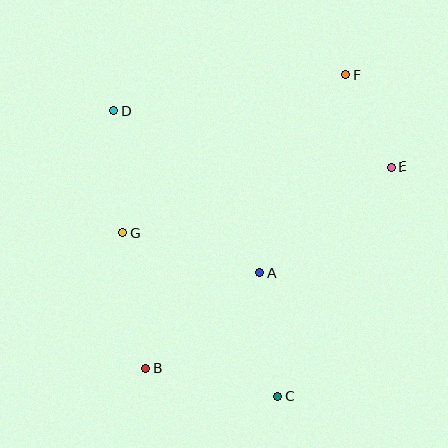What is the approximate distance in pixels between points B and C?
The distance between B and C is approximately 135 pixels.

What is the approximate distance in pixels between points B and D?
The distance between B and D is approximately 259 pixels.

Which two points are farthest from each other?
Points B and F are farthest from each other.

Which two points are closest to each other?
Points E and F are closest to each other.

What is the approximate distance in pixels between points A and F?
The distance between A and F is approximately 216 pixels.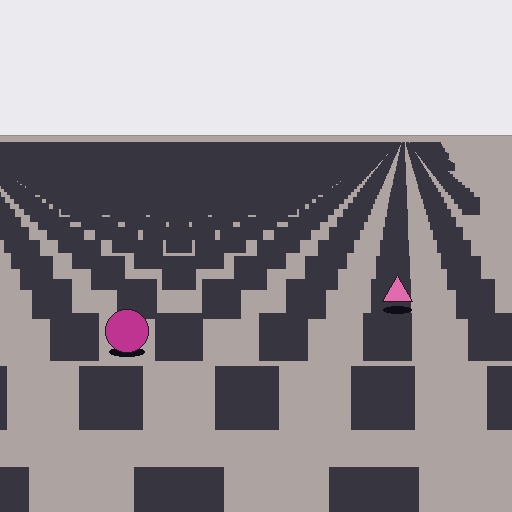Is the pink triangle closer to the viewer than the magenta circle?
No. The magenta circle is closer — you can tell from the texture gradient: the ground texture is coarser near it.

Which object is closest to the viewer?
The magenta circle is closest. The texture marks near it are larger and more spread out.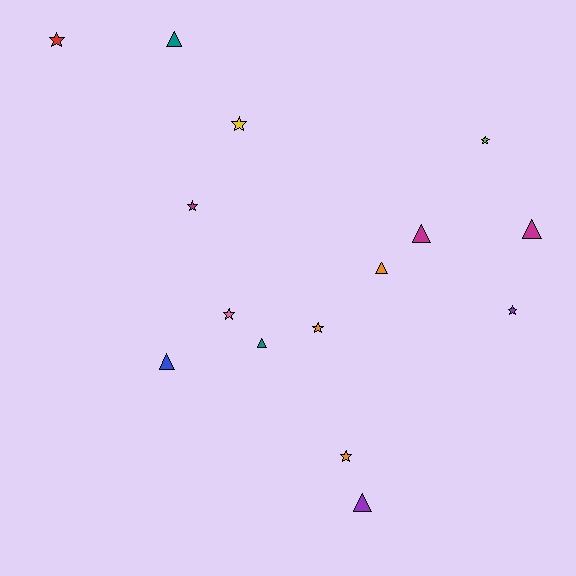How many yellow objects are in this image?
There is 1 yellow object.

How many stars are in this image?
There are 8 stars.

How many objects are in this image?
There are 15 objects.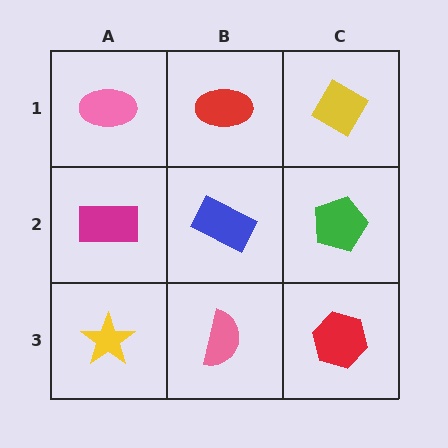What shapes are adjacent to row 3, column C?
A green pentagon (row 2, column C), a pink semicircle (row 3, column B).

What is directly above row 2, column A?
A pink ellipse.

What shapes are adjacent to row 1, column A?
A magenta rectangle (row 2, column A), a red ellipse (row 1, column B).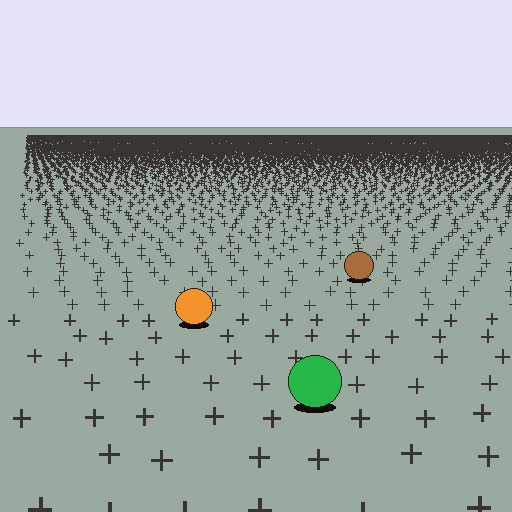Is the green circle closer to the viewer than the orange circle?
Yes. The green circle is closer — you can tell from the texture gradient: the ground texture is coarser near it.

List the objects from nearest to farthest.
From nearest to farthest: the green circle, the orange circle, the brown circle.